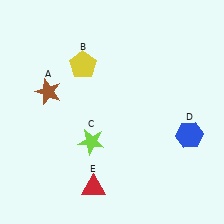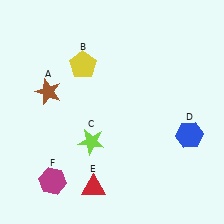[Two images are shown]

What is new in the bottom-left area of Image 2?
A magenta hexagon (F) was added in the bottom-left area of Image 2.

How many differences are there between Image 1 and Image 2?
There is 1 difference between the two images.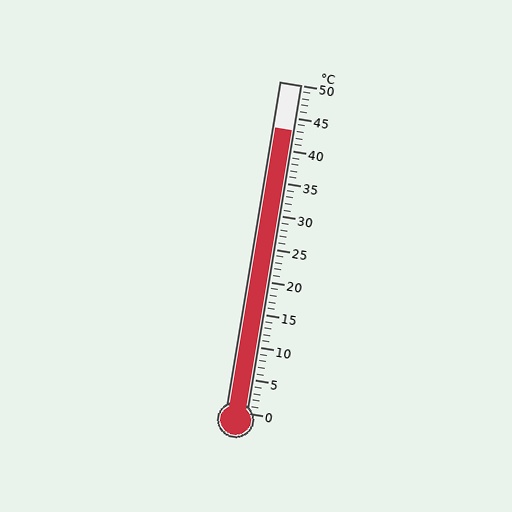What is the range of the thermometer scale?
The thermometer scale ranges from 0°C to 50°C.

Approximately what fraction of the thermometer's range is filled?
The thermometer is filled to approximately 85% of its range.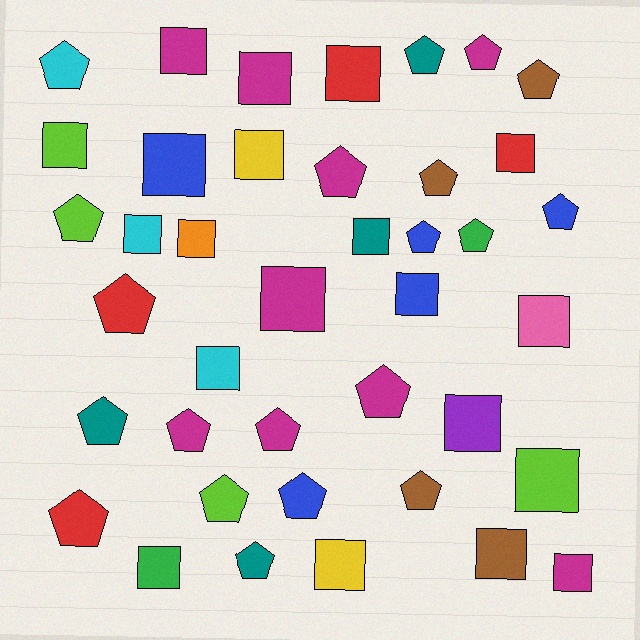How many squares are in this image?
There are 20 squares.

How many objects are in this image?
There are 40 objects.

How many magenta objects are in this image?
There are 9 magenta objects.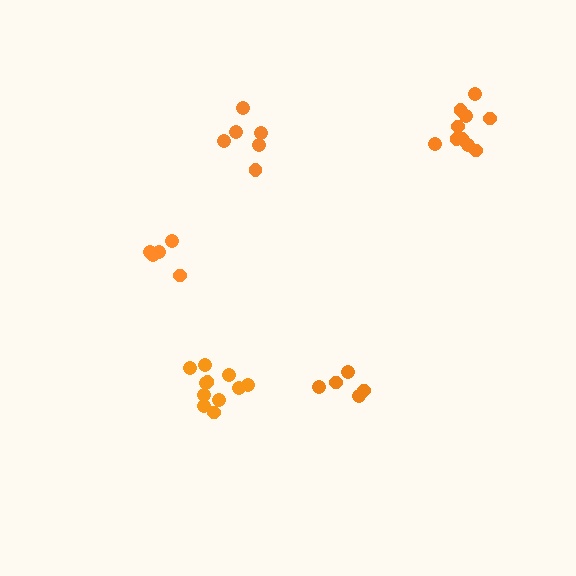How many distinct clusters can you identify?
There are 5 distinct clusters.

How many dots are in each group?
Group 1: 11 dots, Group 2: 10 dots, Group 3: 5 dots, Group 4: 6 dots, Group 5: 5 dots (37 total).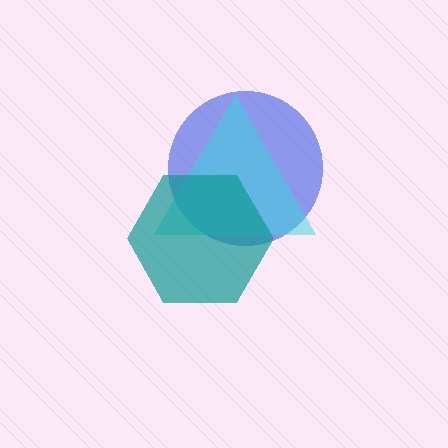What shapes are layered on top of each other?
The layered shapes are: a blue circle, a cyan triangle, a teal hexagon.